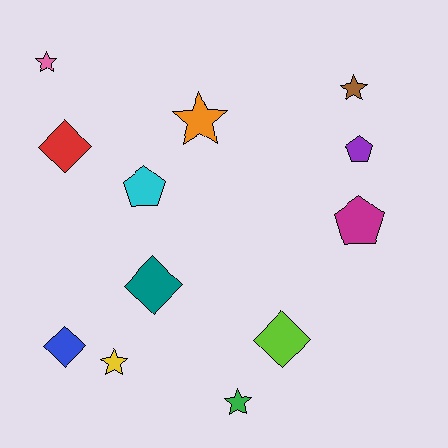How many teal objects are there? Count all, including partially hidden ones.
There is 1 teal object.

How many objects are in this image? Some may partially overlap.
There are 12 objects.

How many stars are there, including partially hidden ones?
There are 5 stars.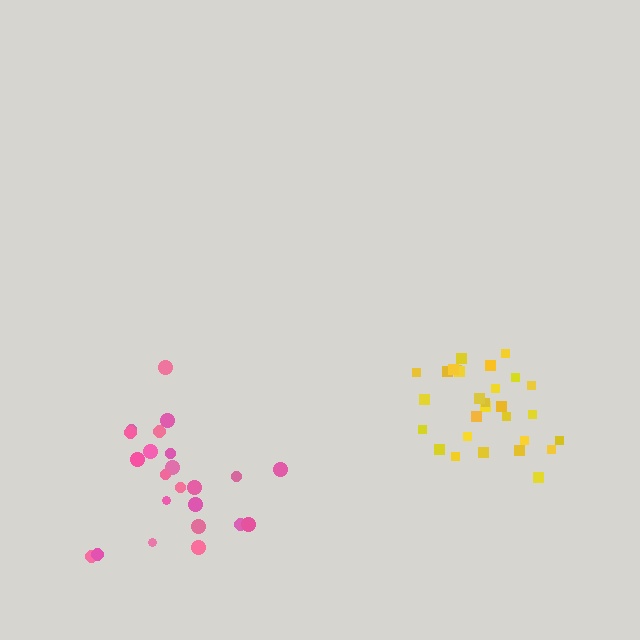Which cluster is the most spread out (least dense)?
Pink.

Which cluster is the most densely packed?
Yellow.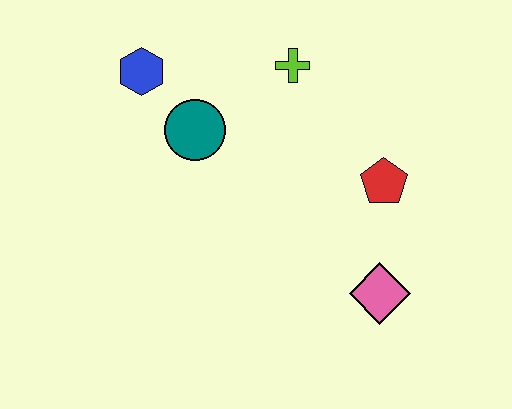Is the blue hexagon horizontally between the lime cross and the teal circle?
No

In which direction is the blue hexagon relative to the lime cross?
The blue hexagon is to the left of the lime cross.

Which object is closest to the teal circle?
The blue hexagon is closest to the teal circle.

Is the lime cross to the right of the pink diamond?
No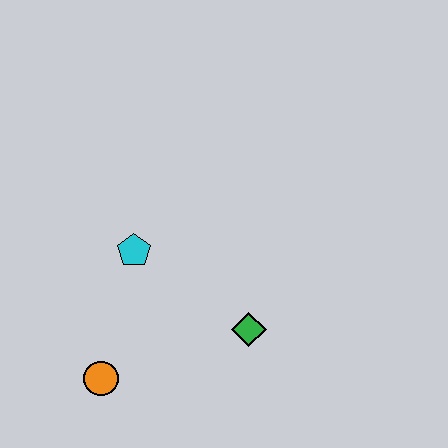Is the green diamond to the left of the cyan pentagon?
No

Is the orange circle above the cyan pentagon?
No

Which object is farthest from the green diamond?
The orange circle is farthest from the green diamond.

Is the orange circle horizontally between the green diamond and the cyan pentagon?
No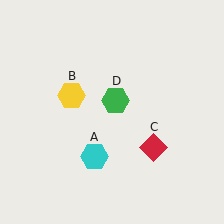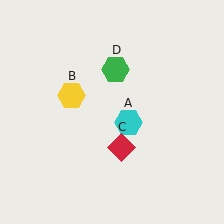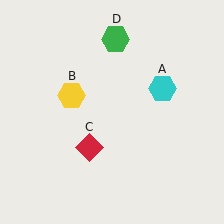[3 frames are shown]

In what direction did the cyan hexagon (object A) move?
The cyan hexagon (object A) moved up and to the right.